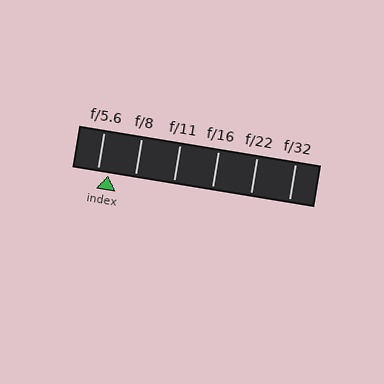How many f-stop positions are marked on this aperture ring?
There are 6 f-stop positions marked.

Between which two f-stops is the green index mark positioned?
The index mark is between f/5.6 and f/8.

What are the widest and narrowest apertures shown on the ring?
The widest aperture shown is f/5.6 and the narrowest is f/32.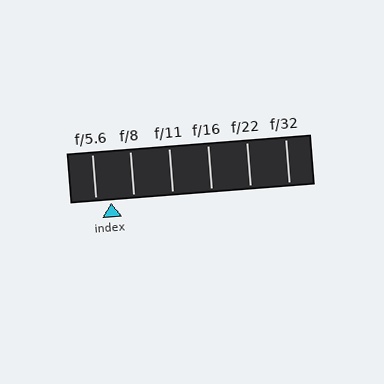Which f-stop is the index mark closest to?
The index mark is closest to f/5.6.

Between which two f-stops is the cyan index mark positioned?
The index mark is between f/5.6 and f/8.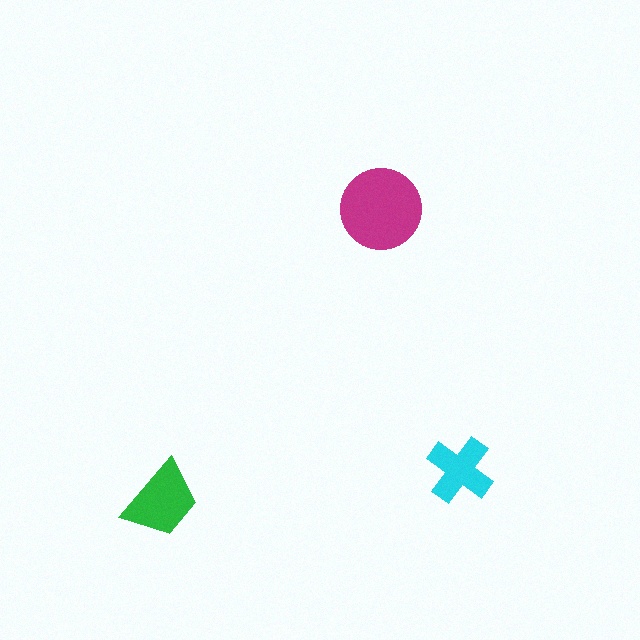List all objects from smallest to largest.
The cyan cross, the green trapezoid, the magenta circle.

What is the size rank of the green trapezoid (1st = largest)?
2nd.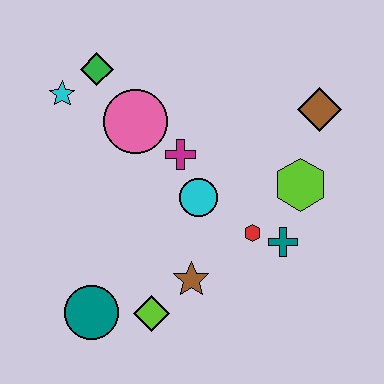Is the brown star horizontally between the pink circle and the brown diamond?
Yes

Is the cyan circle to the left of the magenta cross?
No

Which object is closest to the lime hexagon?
The teal cross is closest to the lime hexagon.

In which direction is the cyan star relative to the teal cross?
The cyan star is to the left of the teal cross.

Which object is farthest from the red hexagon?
The cyan star is farthest from the red hexagon.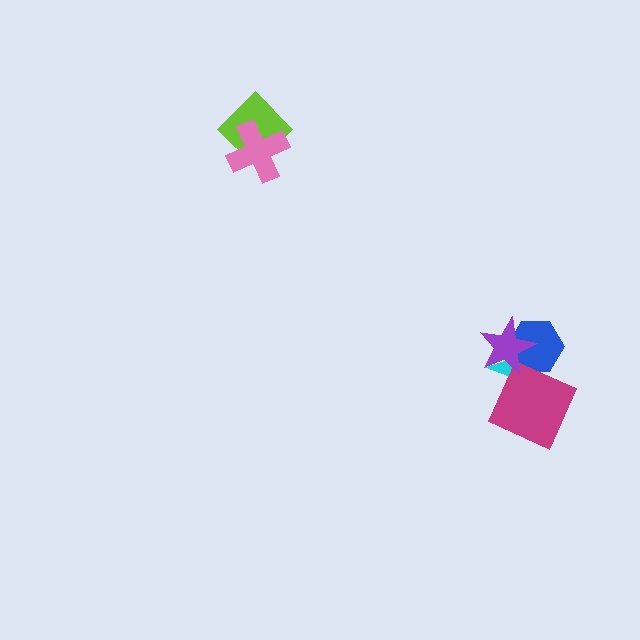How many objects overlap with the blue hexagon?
2 objects overlap with the blue hexagon.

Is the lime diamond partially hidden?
Yes, it is partially covered by another shape.